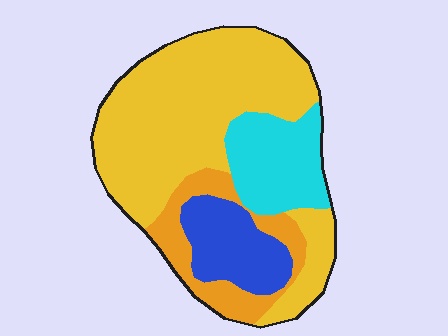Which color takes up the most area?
Yellow, at roughly 55%.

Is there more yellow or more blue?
Yellow.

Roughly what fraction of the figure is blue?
Blue covers about 15% of the figure.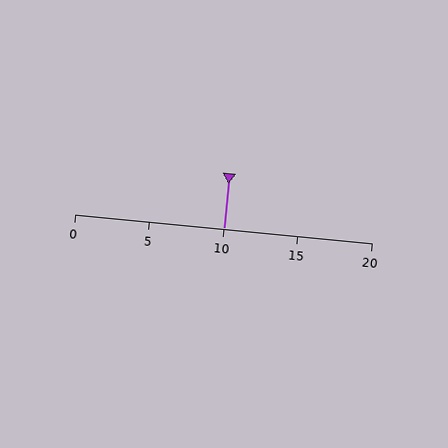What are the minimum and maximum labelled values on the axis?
The axis runs from 0 to 20.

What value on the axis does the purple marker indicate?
The marker indicates approximately 10.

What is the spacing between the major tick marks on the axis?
The major ticks are spaced 5 apart.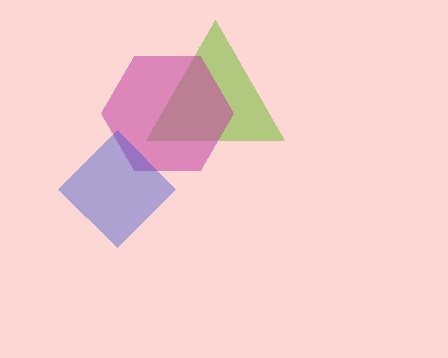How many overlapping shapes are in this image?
There are 3 overlapping shapes in the image.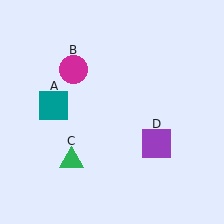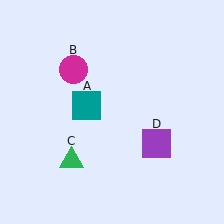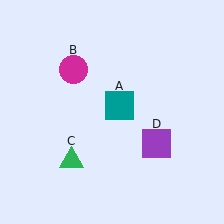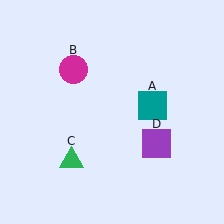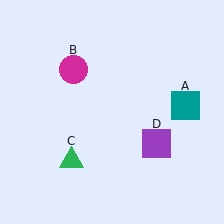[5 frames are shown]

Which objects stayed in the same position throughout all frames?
Magenta circle (object B) and green triangle (object C) and purple square (object D) remained stationary.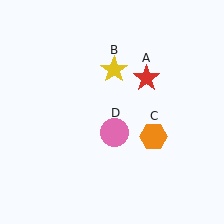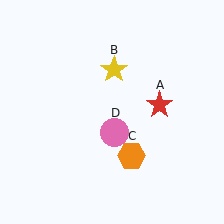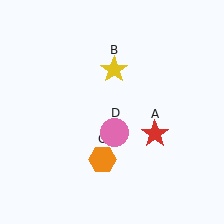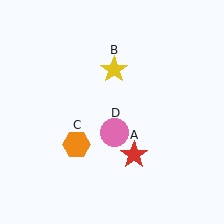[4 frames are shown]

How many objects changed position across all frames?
2 objects changed position: red star (object A), orange hexagon (object C).